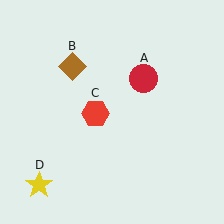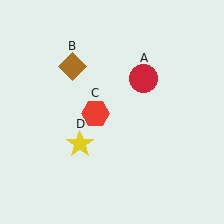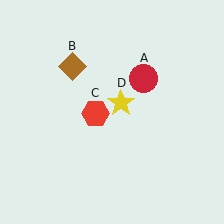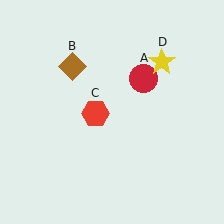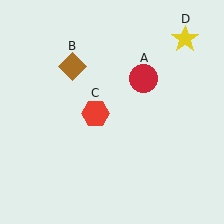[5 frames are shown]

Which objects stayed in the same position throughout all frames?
Red circle (object A) and brown diamond (object B) and red hexagon (object C) remained stationary.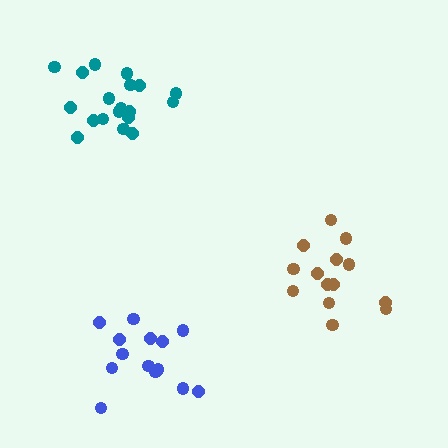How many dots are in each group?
Group 1: 14 dots, Group 2: 19 dots, Group 3: 14 dots (47 total).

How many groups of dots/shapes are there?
There are 3 groups.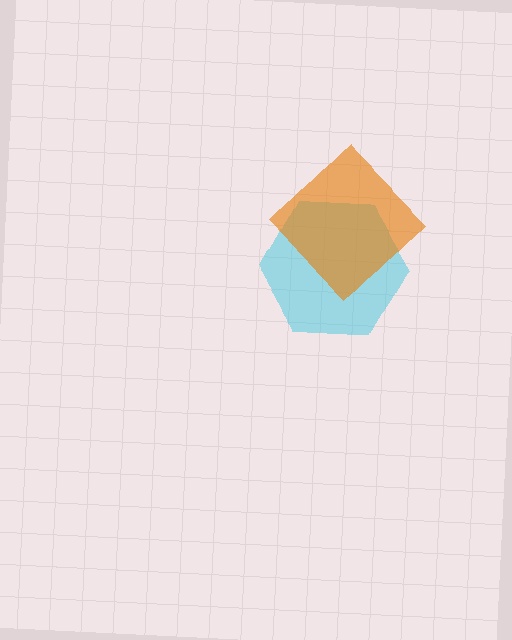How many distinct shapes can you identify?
There are 2 distinct shapes: a cyan hexagon, an orange diamond.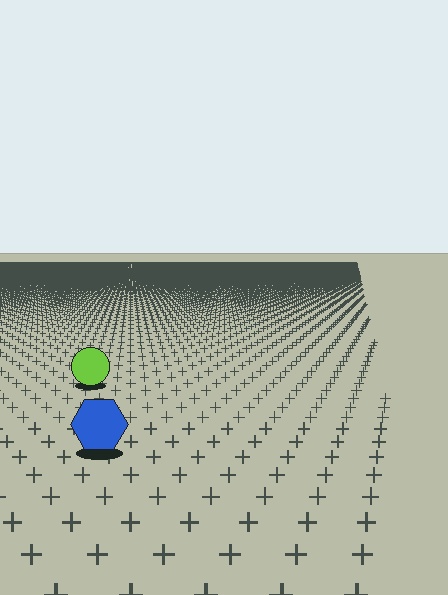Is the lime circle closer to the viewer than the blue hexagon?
No. The blue hexagon is closer — you can tell from the texture gradient: the ground texture is coarser near it.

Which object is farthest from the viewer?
The lime circle is farthest from the viewer. It appears smaller and the ground texture around it is denser.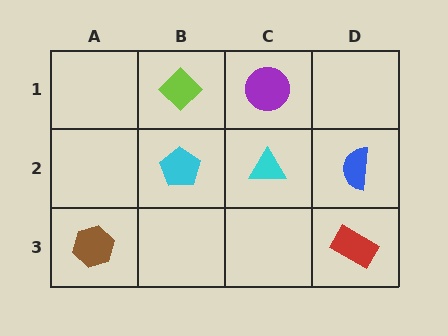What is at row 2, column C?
A cyan triangle.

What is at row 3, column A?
A brown hexagon.